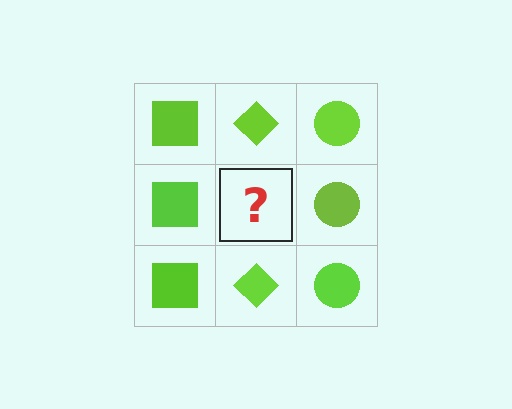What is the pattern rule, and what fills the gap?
The rule is that each column has a consistent shape. The gap should be filled with a lime diamond.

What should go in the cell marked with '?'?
The missing cell should contain a lime diamond.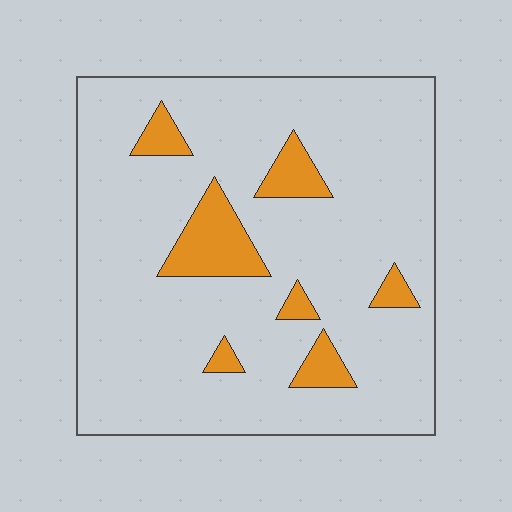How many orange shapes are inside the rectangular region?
7.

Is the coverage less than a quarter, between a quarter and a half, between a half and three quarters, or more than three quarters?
Less than a quarter.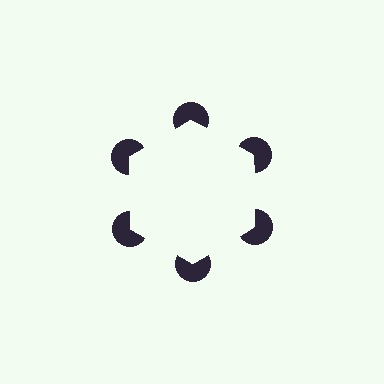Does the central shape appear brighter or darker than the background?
It typically appears slightly brighter than the background, even though no actual brightness change is drawn.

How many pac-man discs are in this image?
There are 6 — one at each vertex of the illusory hexagon.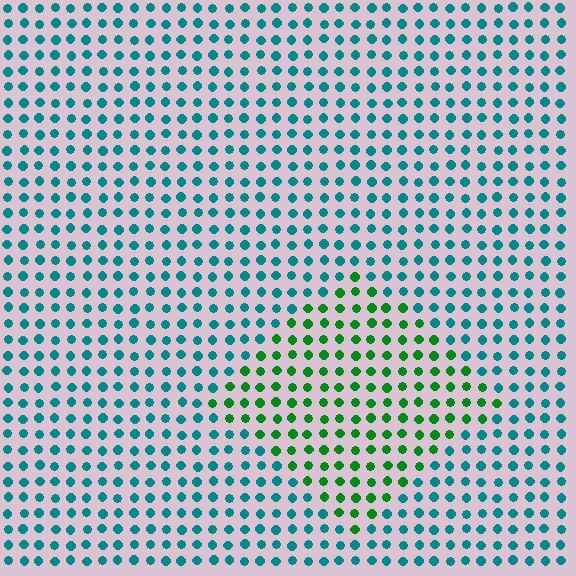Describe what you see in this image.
The image is filled with small teal elements in a uniform arrangement. A diamond-shaped region is visible where the elements are tinted to a slightly different hue, forming a subtle color boundary.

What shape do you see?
I see a diamond.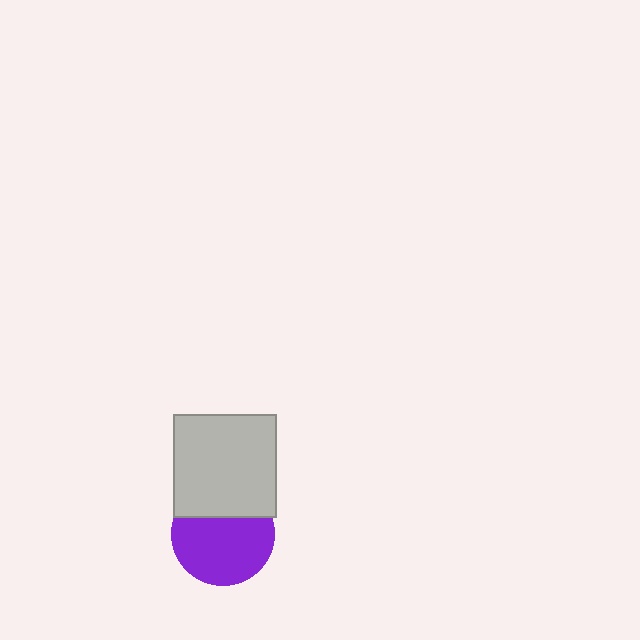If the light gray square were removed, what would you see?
You would see the complete purple circle.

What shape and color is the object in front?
The object in front is a light gray square.